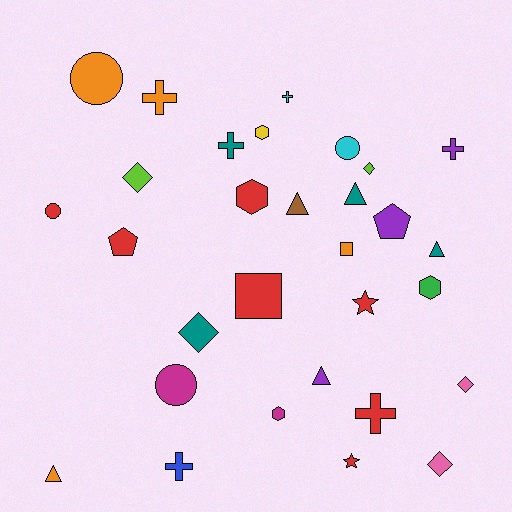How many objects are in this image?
There are 30 objects.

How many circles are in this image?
There are 4 circles.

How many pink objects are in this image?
There are 2 pink objects.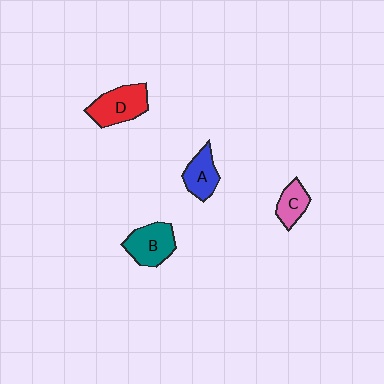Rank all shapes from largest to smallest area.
From largest to smallest: D (red), B (teal), A (blue), C (pink).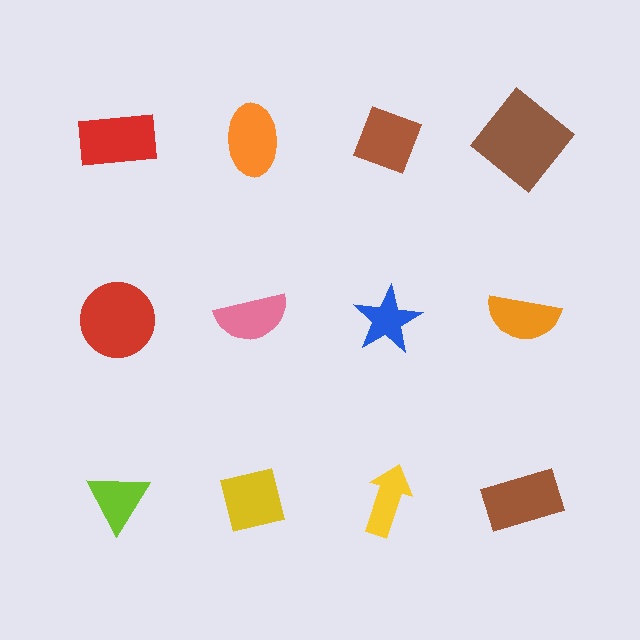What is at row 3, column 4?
A brown rectangle.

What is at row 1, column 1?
A red rectangle.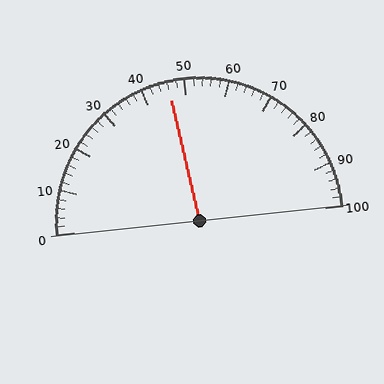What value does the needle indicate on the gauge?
The needle indicates approximately 46.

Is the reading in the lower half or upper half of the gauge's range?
The reading is in the lower half of the range (0 to 100).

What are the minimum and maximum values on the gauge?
The gauge ranges from 0 to 100.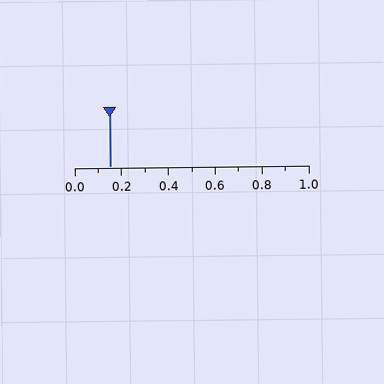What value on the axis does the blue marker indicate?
The marker indicates approximately 0.15.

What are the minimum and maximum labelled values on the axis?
The axis runs from 0.0 to 1.0.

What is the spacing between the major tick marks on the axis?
The major ticks are spaced 0.2 apart.